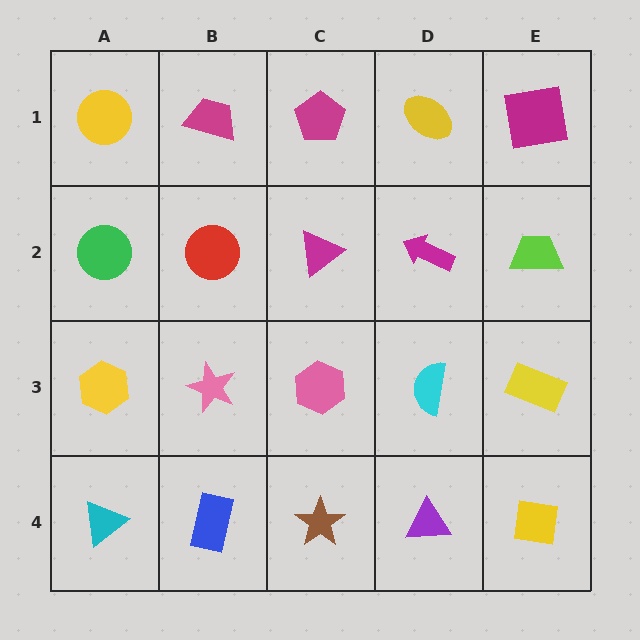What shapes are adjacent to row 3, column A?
A green circle (row 2, column A), a cyan triangle (row 4, column A), a pink star (row 3, column B).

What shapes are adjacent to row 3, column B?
A red circle (row 2, column B), a blue rectangle (row 4, column B), a yellow hexagon (row 3, column A), a pink hexagon (row 3, column C).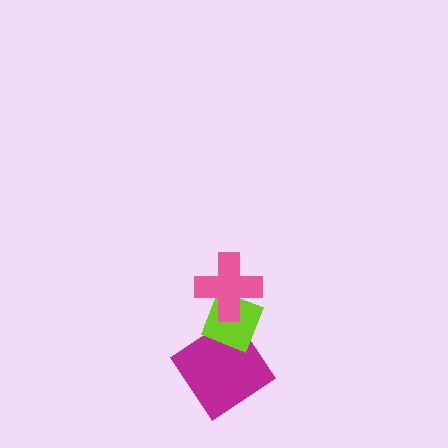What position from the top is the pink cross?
The pink cross is 1st from the top.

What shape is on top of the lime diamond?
The pink cross is on top of the lime diamond.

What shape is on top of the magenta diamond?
The lime diamond is on top of the magenta diamond.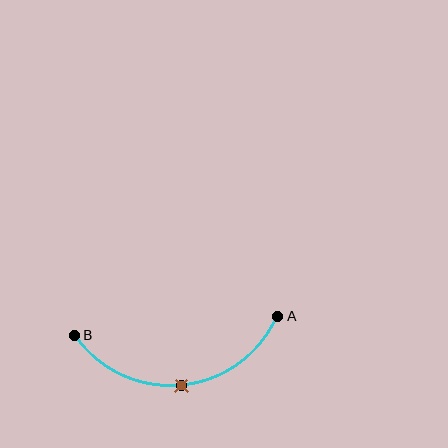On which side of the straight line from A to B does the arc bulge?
The arc bulges below the straight line connecting A and B.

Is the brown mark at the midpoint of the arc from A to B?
Yes. The brown mark lies on the arc at equal arc-length from both A and B — it is the arc midpoint.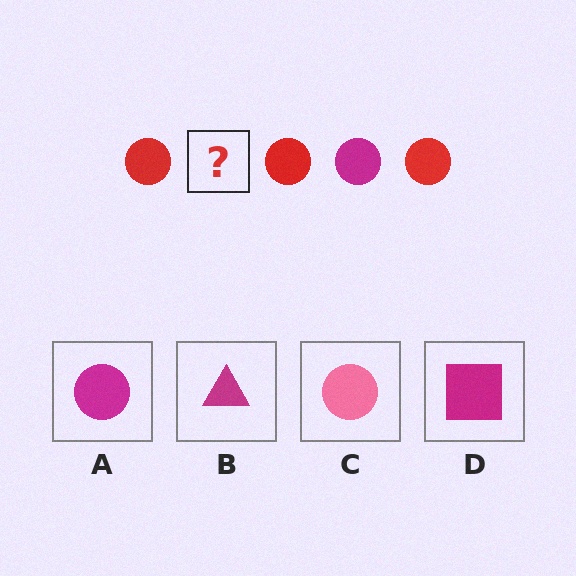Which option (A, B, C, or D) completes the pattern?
A.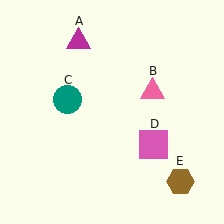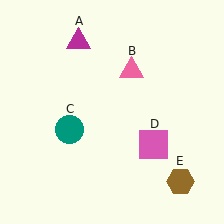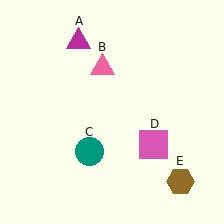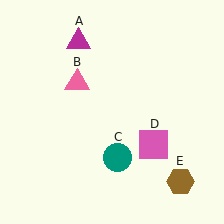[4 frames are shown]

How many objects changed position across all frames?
2 objects changed position: pink triangle (object B), teal circle (object C).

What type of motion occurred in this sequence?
The pink triangle (object B), teal circle (object C) rotated counterclockwise around the center of the scene.